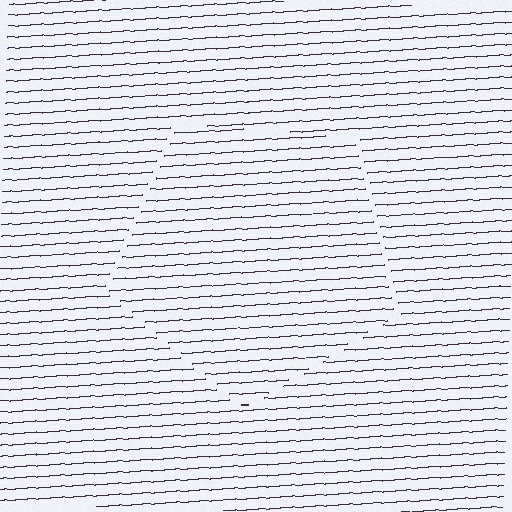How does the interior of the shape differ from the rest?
The interior of the shape contains the same grating, shifted by half a period — the contour is defined by the phase discontinuity where line-ends from the inner and outer gratings abut.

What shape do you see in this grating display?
An illusory pentagon. The interior of the shape contains the same grating, shifted by half a period — the contour is defined by the phase discontinuity where line-ends from the inner and outer gratings abut.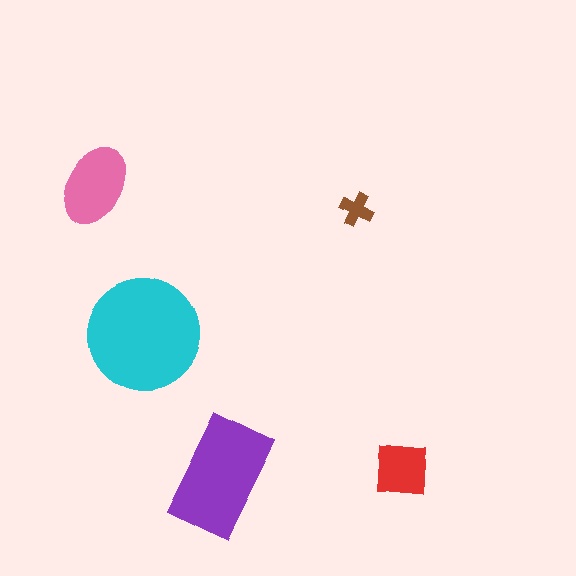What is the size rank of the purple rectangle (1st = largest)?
2nd.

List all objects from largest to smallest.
The cyan circle, the purple rectangle, the pink ellipse, the red square, the brown cross.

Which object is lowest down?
The purple rectangle is bottommost.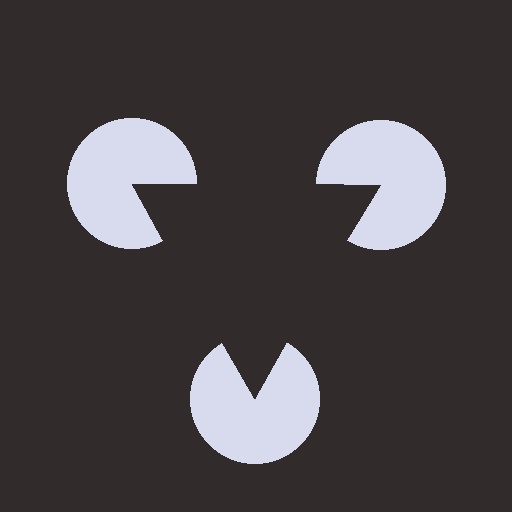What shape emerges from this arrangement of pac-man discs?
An illusory triangle — its edges are inferred from the aligned wedge cuts in the pac-man discs, not physically drawn.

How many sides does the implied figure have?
3 sides.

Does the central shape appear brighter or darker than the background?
It typically appears slightly darker than the background, even though no actual brightness change is drawn.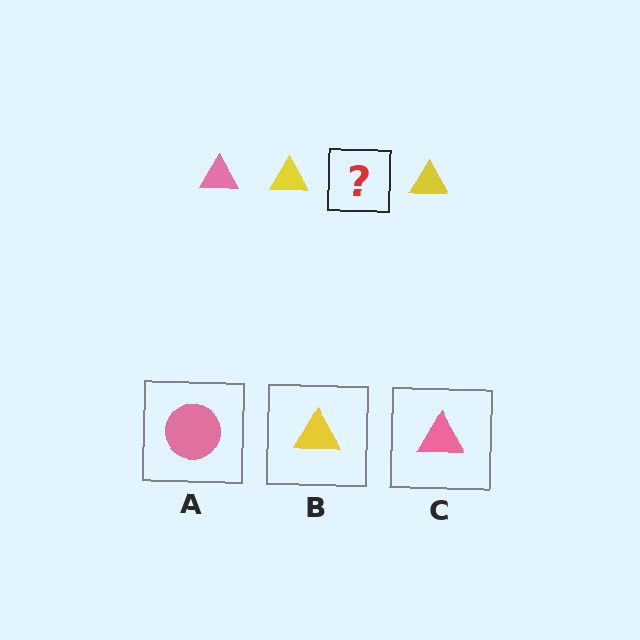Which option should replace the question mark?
Option C.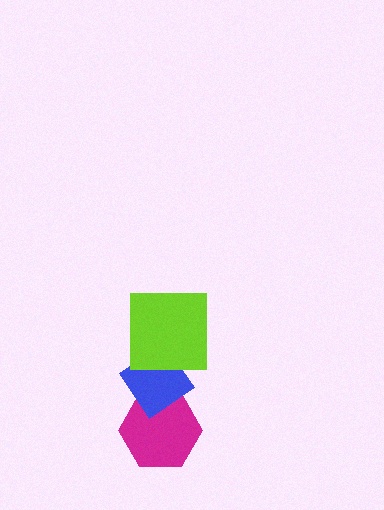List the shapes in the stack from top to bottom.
From top to bottom: the lime square, the blue diamond, the magenta hexagon.